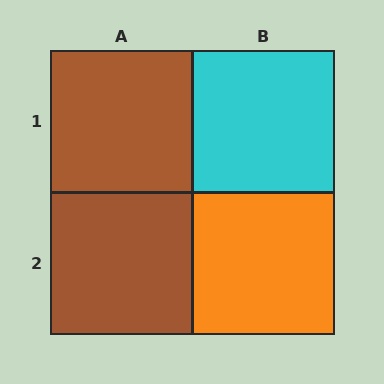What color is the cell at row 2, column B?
Orange.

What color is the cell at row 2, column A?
Brown.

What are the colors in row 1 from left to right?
Brown, cyan.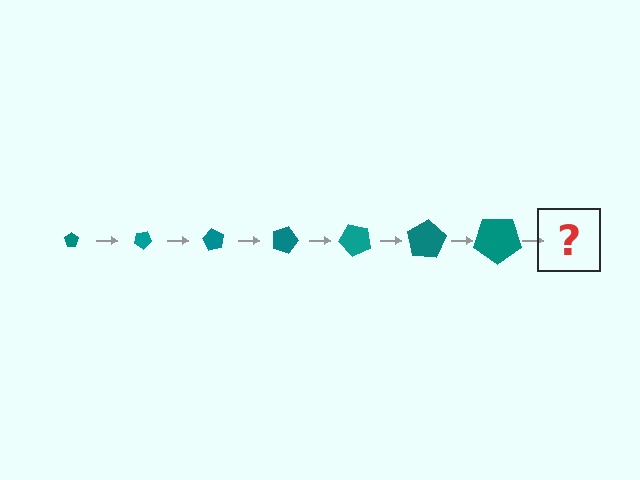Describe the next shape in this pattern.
It should be a pentagon, larger than the previous one and rotated 210 degrees from the start.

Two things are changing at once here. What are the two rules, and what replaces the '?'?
The two rules are that the pentagon grows larger each step and it rotates 30 degrees each step. The '?' should be a pentagon, larger than the previous one and rotated 210 degrees from the start.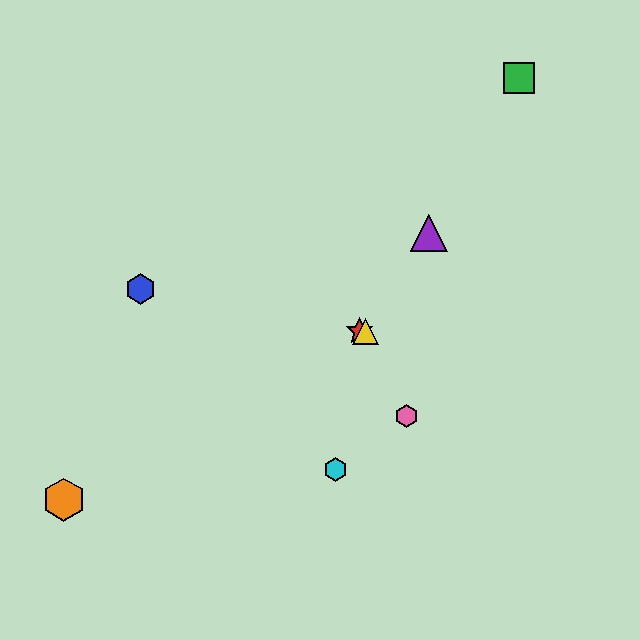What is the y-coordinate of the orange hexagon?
The orange hexagon is at y≈500.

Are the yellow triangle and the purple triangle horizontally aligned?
No, the yellow triangle is at y≈331 and the purple triangle is at y≈233.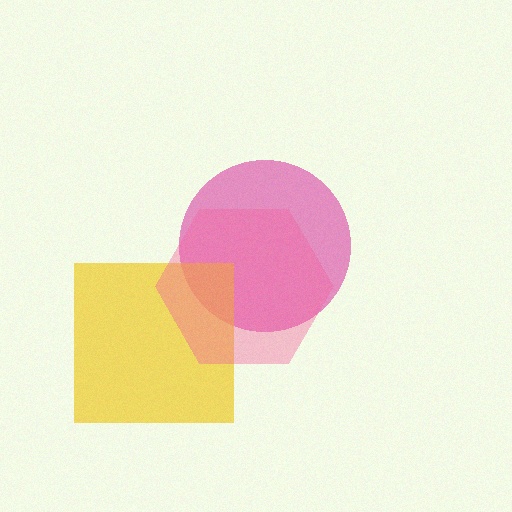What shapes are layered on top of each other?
The layered shapes are: a magenta circle, a yellow square, a pink hexagon.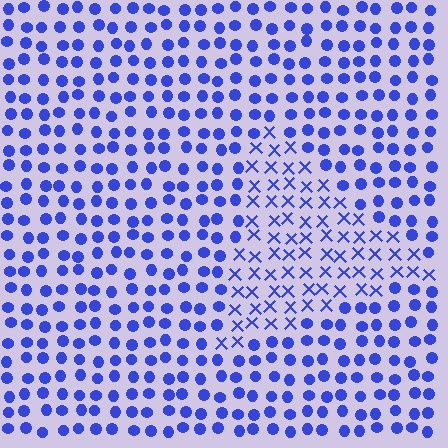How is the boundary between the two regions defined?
The boundary is defined by a change in element shape: X marks inside vs. circles outside. All elements share the same color and spacing.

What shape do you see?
I see a triangle.